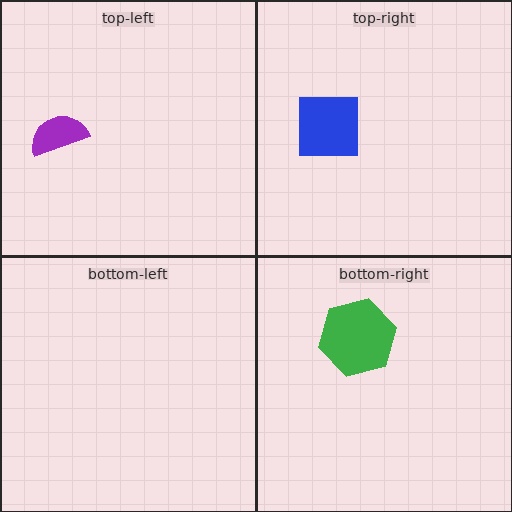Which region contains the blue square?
The top-right region.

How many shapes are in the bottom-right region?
1.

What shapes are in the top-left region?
The purple semicircle.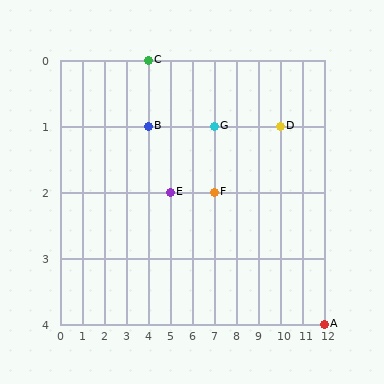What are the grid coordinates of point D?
Point D is at grid coordinates (10, 1).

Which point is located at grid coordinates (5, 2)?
Point E is at (5, 2).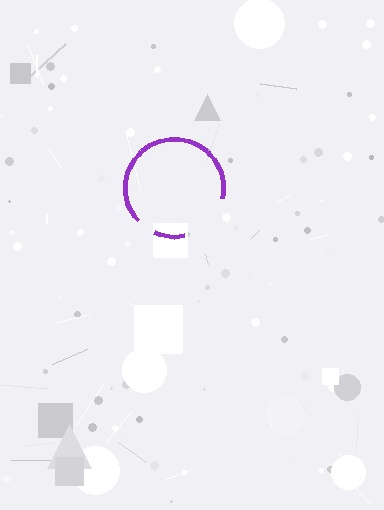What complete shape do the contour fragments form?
The contour fragments form a circle.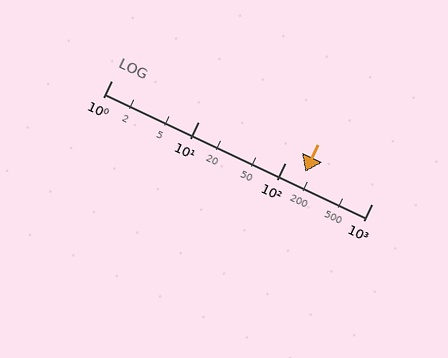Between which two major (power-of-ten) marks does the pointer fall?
The pointer is between 100 and 1000.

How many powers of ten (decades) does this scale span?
The scale spans 3 decades, from 1 to 1000.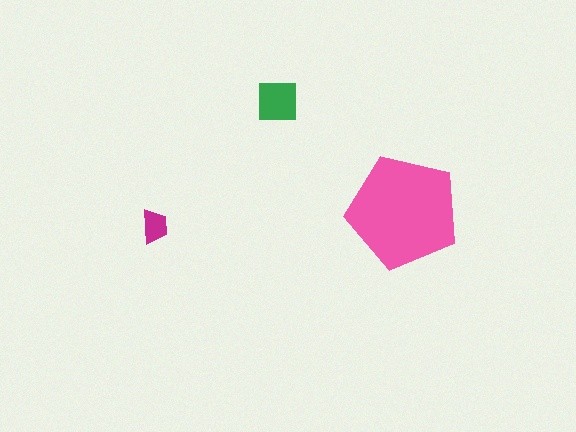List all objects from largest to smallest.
The pink pentagon, the green square, the magenta trapezoid.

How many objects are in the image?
There are 3 objects in the image.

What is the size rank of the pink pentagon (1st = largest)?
1st.